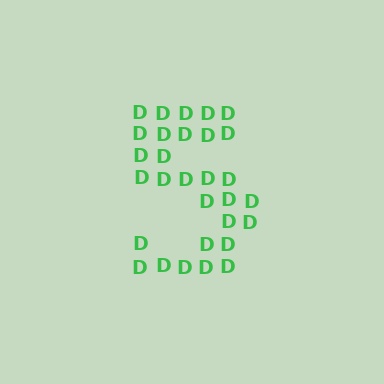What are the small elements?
The small elements are letter D's.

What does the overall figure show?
The overall figure shows the digit 5.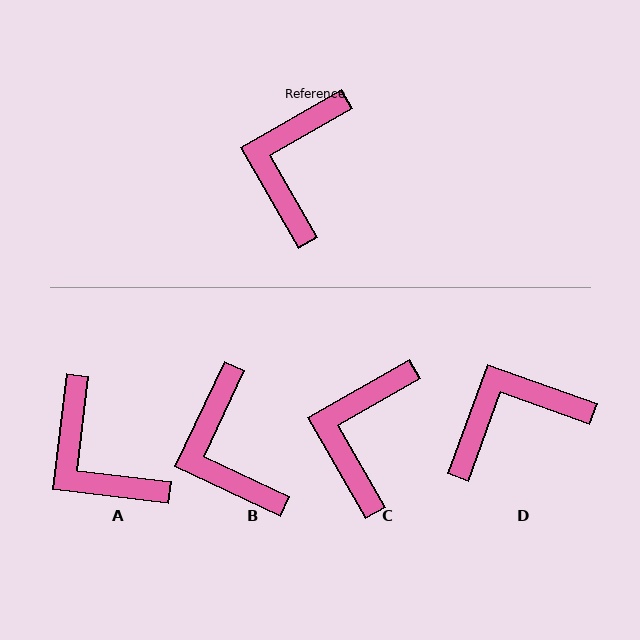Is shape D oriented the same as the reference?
No, it is off by about 50 degrees.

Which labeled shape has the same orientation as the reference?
C.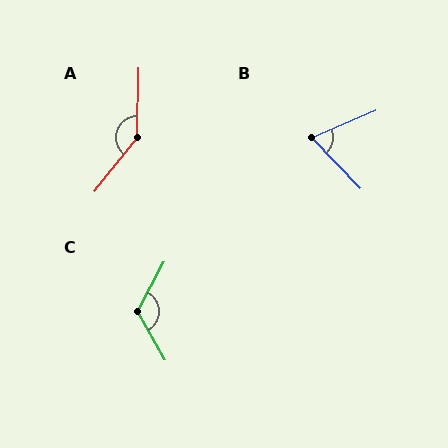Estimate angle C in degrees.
Approximately 122 degrees.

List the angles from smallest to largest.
B (69°), C (122°), A (142°).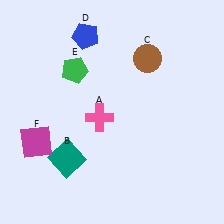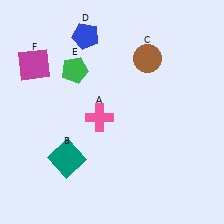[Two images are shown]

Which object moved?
The magenta square (F) moved up.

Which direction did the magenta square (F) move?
The magenta square (F) moved up.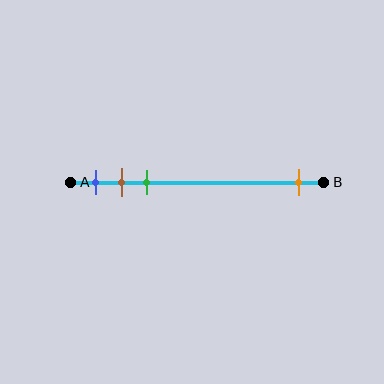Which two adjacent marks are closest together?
The brown and green marks are the closest adjacent pair.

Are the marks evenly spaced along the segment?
No, the marks are not evenly spaced.